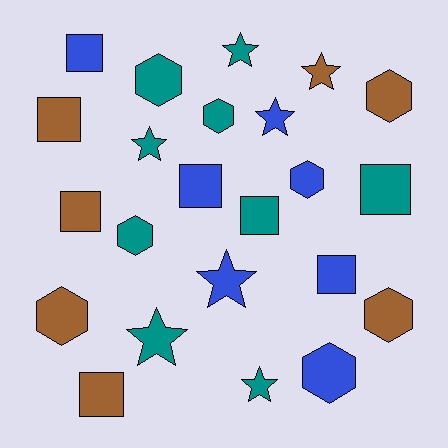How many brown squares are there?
There are 3 brown squares.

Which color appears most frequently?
Teal, with 9 objects.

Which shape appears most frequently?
Square, with 8 objects.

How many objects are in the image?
There are 23 objects.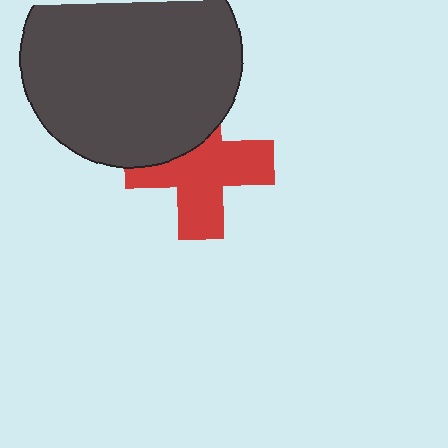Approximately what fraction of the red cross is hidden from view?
Roughly 32% of the red cross is hidden behind the dark gray circle.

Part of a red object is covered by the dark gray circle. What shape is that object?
It is a cross.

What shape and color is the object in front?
The object in front is a dark gray circle.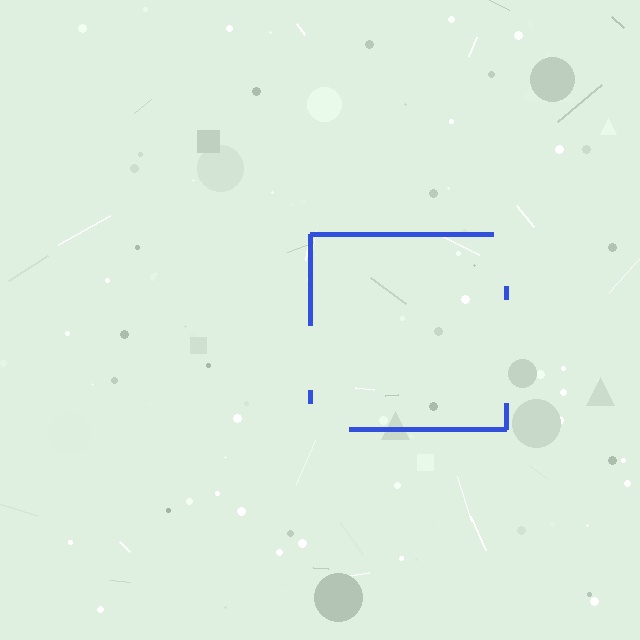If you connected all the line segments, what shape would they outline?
They would outline a square.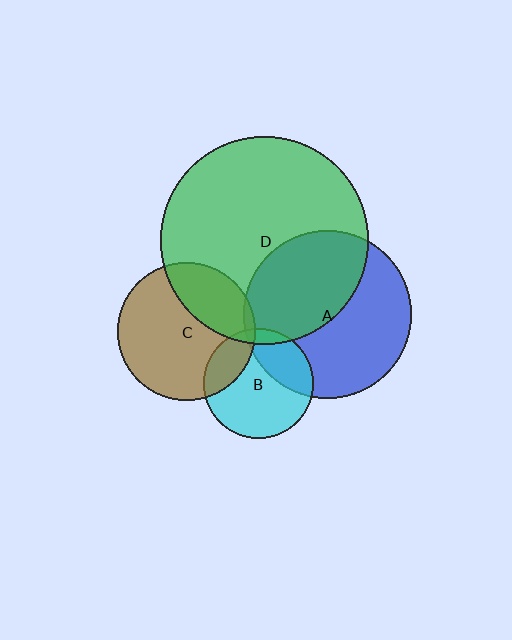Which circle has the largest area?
Circle D (green).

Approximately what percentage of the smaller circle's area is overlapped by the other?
Approximately 45%.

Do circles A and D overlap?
Yes.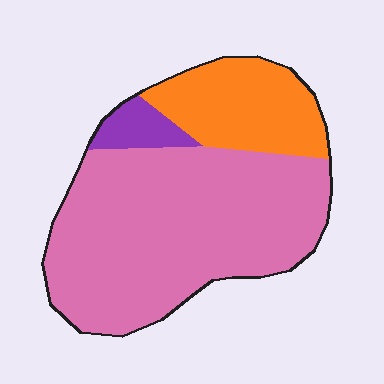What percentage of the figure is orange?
Orange takes up about one quarter (1/4) of the figure.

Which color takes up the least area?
Purple, at roughly 5%.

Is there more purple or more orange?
Orange.